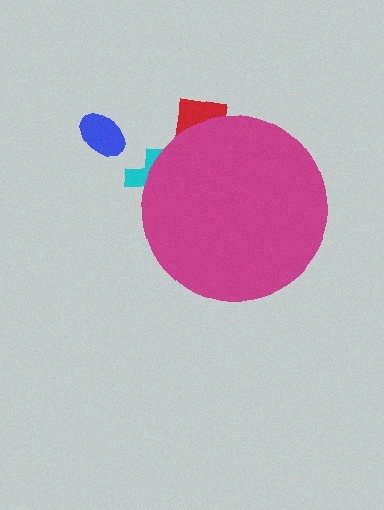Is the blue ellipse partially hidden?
No, the blue ellipse is fully visible.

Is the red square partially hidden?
Yes, the red square is partially hidden behind the magenta circle.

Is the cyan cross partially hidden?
Yes, the cyan cross is partially hidden behind the magenta circle.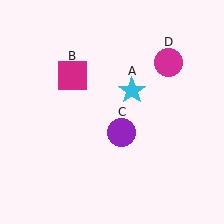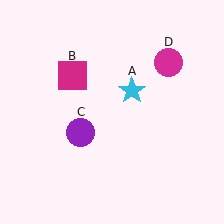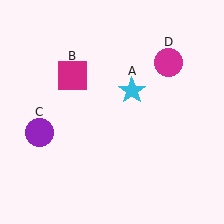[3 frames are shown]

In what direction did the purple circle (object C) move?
The purple circle (object C) moved left.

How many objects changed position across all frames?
1 object changed position: purple circle (object C).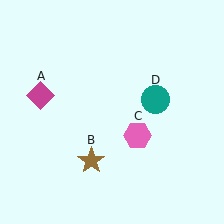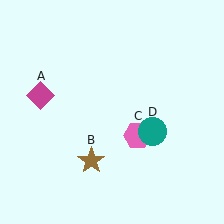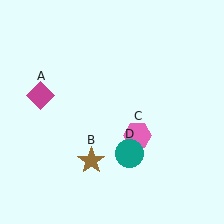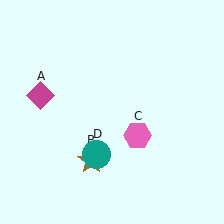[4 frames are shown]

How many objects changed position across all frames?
1 object changed position: teal circle (object D).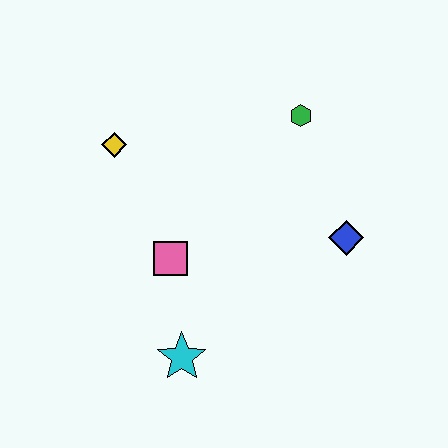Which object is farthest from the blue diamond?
The yellow diamond is farthest from the blue diamond.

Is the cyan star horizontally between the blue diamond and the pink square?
Yes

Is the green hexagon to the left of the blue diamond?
Yes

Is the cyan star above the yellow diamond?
No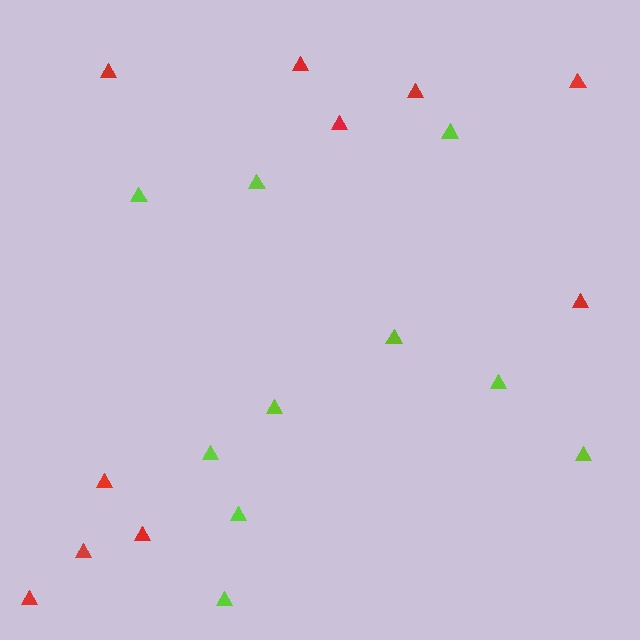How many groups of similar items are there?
There are 2 groups: one group of lime triangles (10) and one group of red triangles (10).